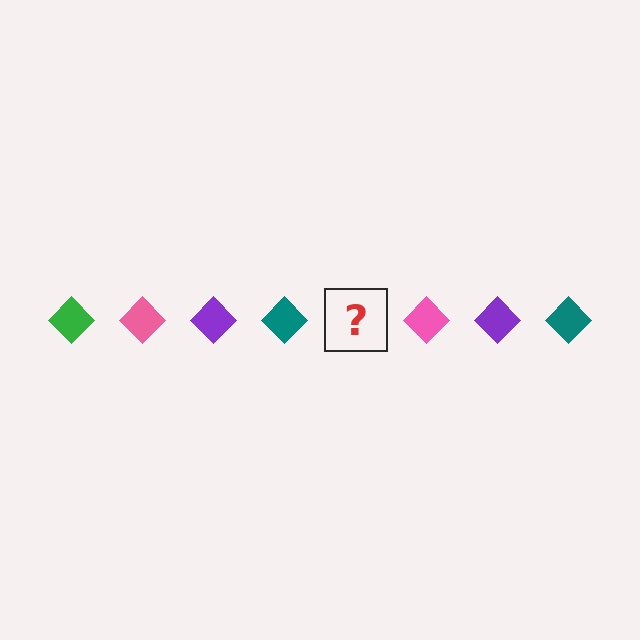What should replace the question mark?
The question mark should be replaced with a green diamond.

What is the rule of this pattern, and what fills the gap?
The rule is that the pattern cycles through green, pink, purple, teal diamonds. The gap should be filled with a green diamond.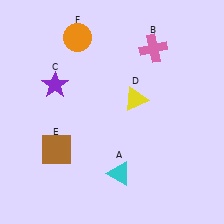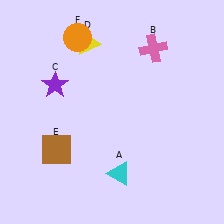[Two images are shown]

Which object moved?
The yellow triangle (D) moved up.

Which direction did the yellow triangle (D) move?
The yellow triangle (D) moved up.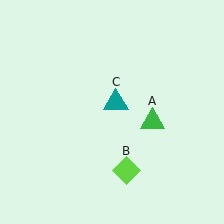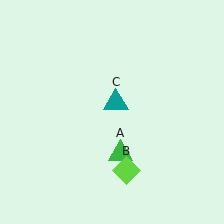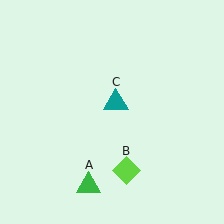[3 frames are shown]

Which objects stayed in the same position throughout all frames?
Lime diamond (object B) and teal triangle (object C) remained stationary.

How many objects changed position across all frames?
1 object changed position: green triangle (object A).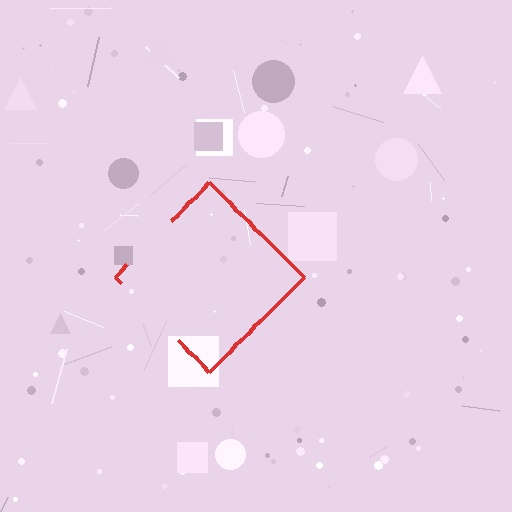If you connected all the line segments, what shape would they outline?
They would outline a diamond.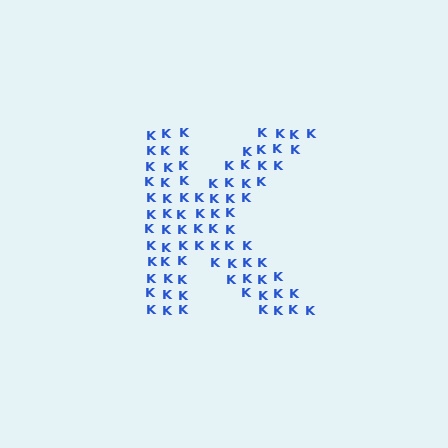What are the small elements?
The small elements are letter K's.